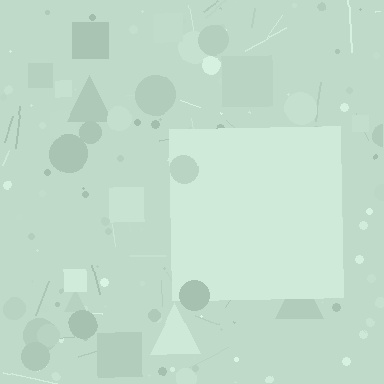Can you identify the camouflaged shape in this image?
The camouflaged shape is a square.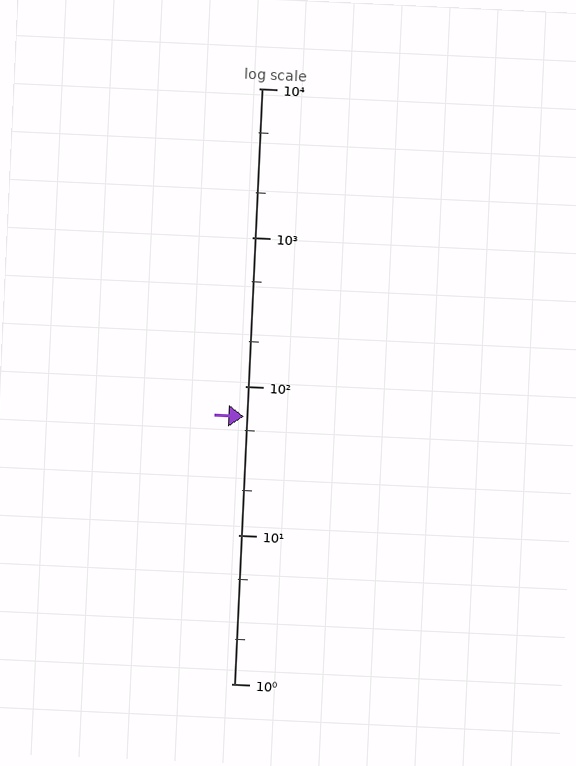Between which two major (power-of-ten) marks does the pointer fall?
The pointer is between 10 and 100.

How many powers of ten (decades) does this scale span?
The scale spans 4 decades, from 1 to 10000.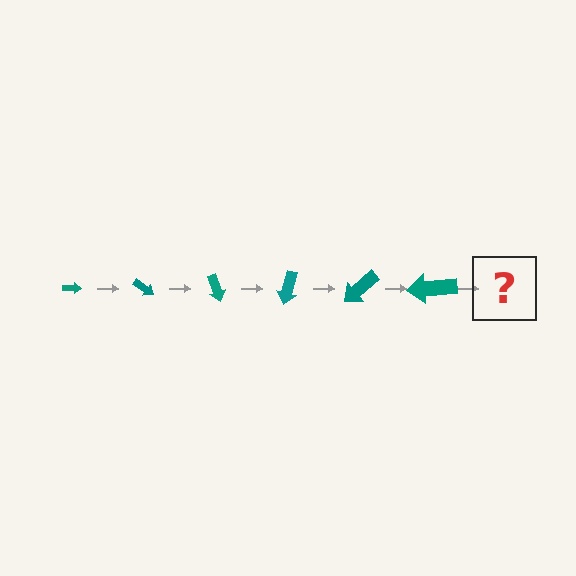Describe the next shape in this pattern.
It should be an arrow, larger than the previous one and rotated 210 degrees from the start.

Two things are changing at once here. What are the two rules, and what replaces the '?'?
The two rules are that the arrow grows larger each step and it rotates 35 degrees each step. The '?' should be an arrow, larger than the previous one and rotated 210 degrees from the start.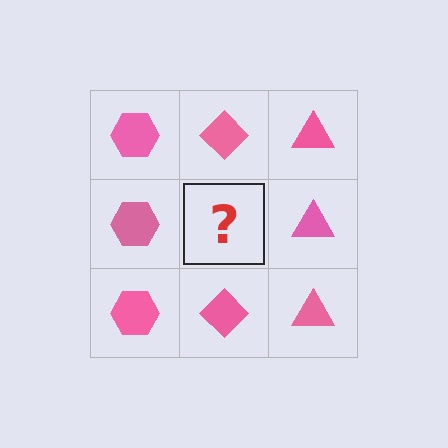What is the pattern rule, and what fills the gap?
The rule is that each column has a consistent shape. The gap should be filled with a pink diamond.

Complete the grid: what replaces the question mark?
The question mark should be replaced with a pink diamond.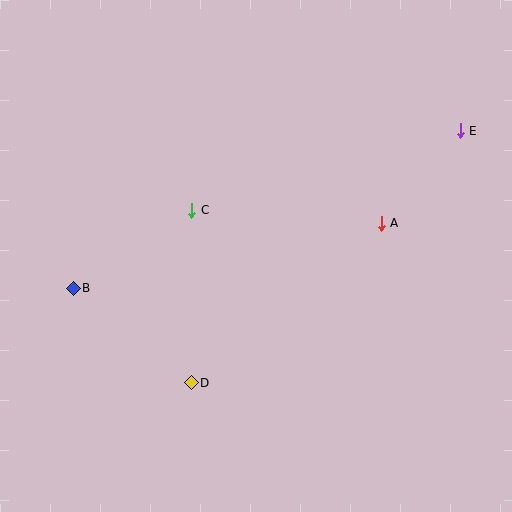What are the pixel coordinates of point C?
Point C is at (192, 210).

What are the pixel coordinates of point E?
Point E is at (460, 131).